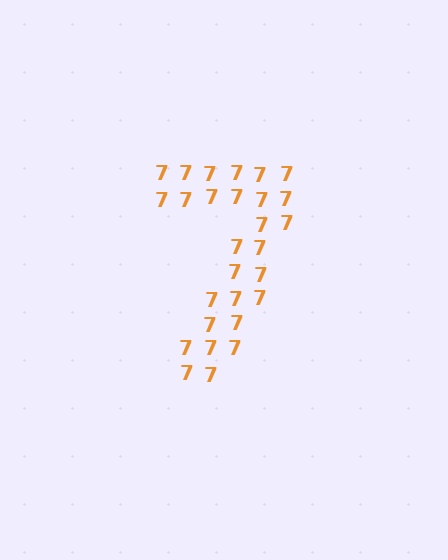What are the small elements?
The small elements are digit 7's.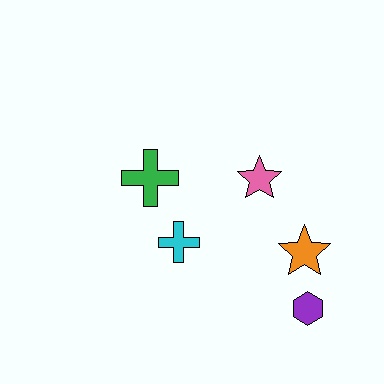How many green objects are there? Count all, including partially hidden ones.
There is 1 green object.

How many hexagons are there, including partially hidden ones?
There is 1 hexagon.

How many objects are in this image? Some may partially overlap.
There are 5 objects.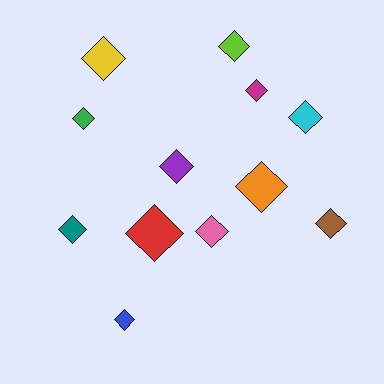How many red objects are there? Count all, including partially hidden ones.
There is 1 red object.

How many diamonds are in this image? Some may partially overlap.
There are 12 diamonds.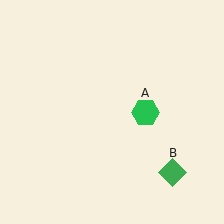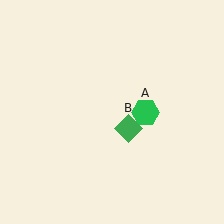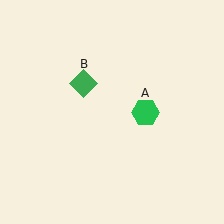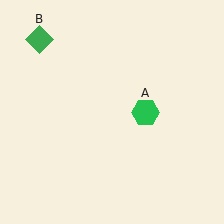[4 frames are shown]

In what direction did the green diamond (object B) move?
The green diamond (object B) moved up and to the left.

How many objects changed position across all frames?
1 object changed position: green diamond (object B).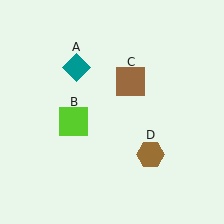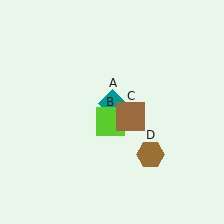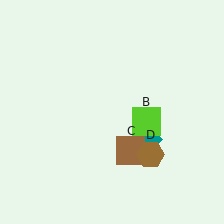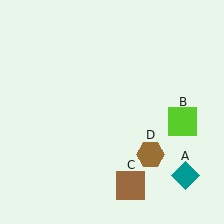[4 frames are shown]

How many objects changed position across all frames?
3 objects changed position: teal diamond (object A), lime square (object B), brown square (object C).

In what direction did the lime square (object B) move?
The lime square (object B) moved right.